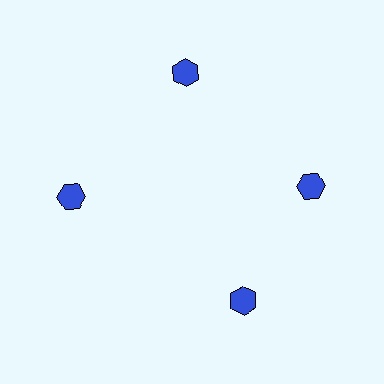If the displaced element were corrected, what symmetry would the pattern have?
It would have 4-fold rotational symmetry — the pattern would map onto itself every 90 degrees.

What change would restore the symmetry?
The symmetry would be restored by rotating it back into even spacing with its neighbors so that all 4 hexagons sit at equal angles and equal distance from the center.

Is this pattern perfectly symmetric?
No. The 4 blue hexagons are arranged in a ring, but one element near the 6 o'clock position is rotated out of alignment along the ring, breaking the 4-fold rotational symmetry.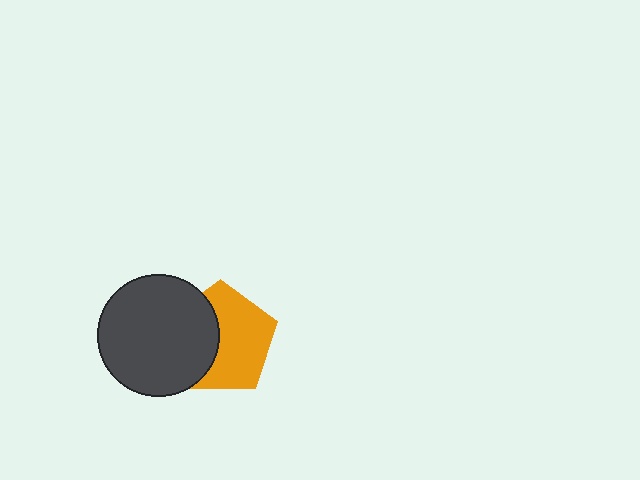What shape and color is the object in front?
The object in front is a dark gray circle.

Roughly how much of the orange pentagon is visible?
About half of it is visible (roughly 60%).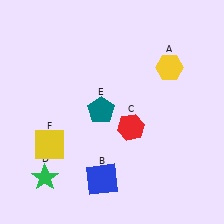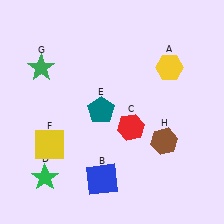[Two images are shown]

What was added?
A green star (G), a brown hexagon (H) were added in Image 2.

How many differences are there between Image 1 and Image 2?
There are 2 differences between the two images.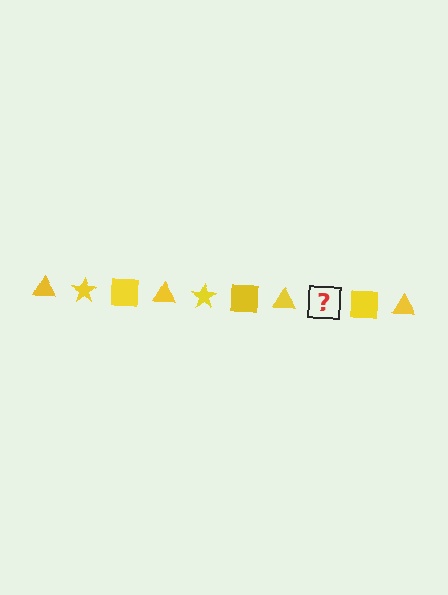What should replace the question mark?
The question mark should be replaced with a yellow star.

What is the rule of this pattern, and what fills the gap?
The rule is that the pattern cycles through triangle, star, square shapes in yellow. The gap should be filled with a yellow star.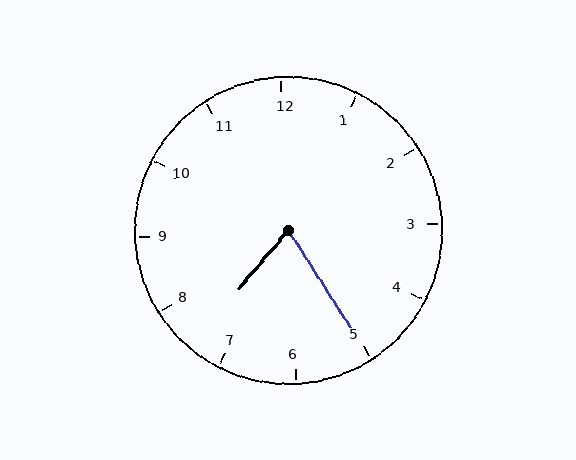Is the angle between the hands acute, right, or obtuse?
It is acute.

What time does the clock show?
7:25.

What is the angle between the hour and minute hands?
Approximately 72 degrees.